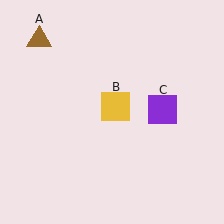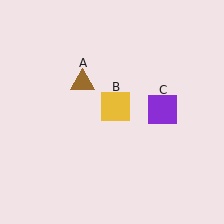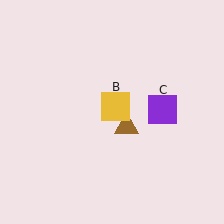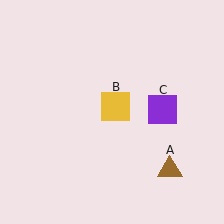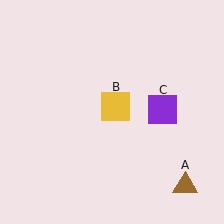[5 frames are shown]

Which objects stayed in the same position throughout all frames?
Yellow square (object B) and purple square (object C) remained stationary.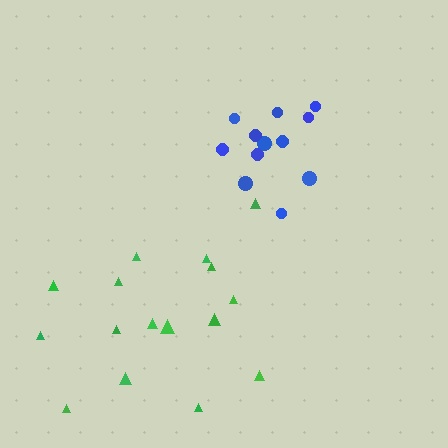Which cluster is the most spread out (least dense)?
Green.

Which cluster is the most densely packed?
Blue.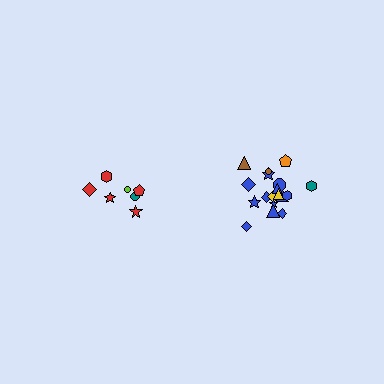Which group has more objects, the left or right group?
The right group.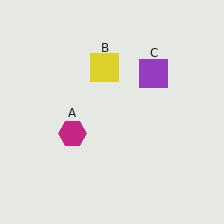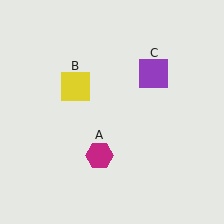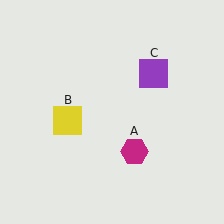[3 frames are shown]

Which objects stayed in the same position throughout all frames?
Purple square (object C) remained stationary.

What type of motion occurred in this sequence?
The magenta hexagon (object A), yellow square (object B) rotated counterclockwise around the center of the scene.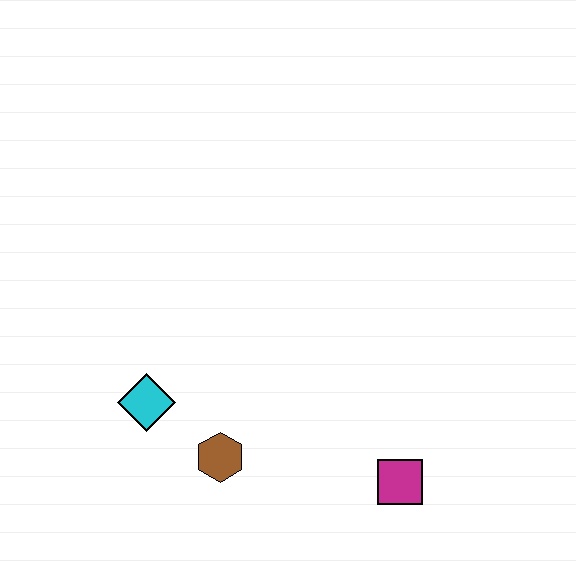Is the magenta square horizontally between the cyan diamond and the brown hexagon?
No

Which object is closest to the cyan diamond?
The brown hexagon is closest to the cyan diamond.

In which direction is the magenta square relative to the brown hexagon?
The magenta square is to the right of the brown hexagon.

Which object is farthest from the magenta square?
The cyan diamond is farthest from the magenta square.